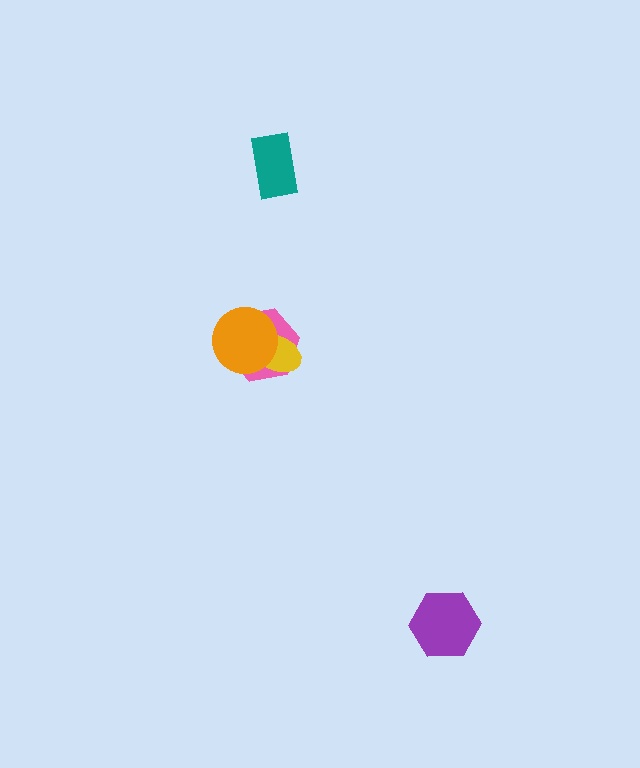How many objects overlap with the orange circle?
2 objects overlap with the orange circle.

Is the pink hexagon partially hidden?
Yes, it is partially covered by another shape.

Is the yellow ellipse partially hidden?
Yes, it is partially covered by another shape.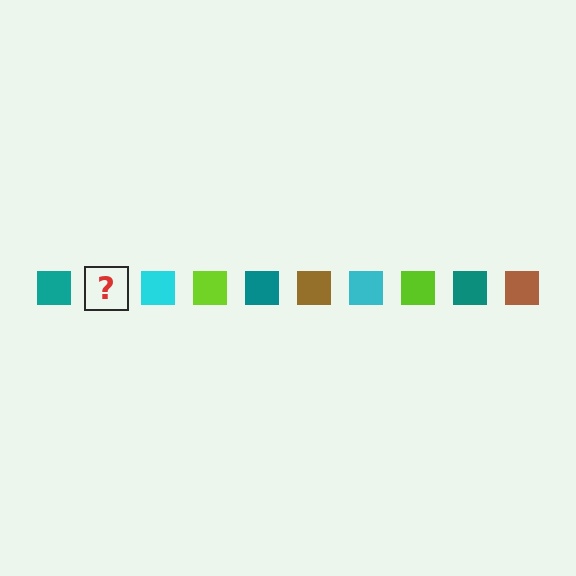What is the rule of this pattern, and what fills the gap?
The rule is that the pattern cycles through teal, brown, cyan, lime squares. The gap should be filled with a brown square.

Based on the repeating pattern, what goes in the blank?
The blank should be a brown square.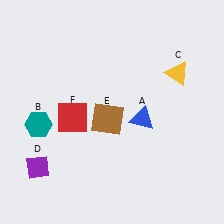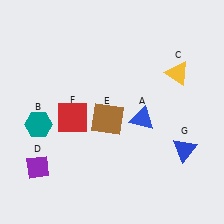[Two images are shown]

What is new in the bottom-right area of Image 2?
A blue triangle (G) was added in the bottom-right area of Image 2.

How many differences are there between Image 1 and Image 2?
There is 1 difference between the two images.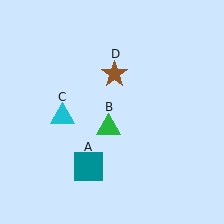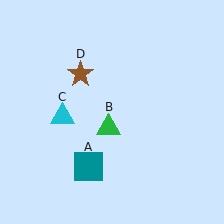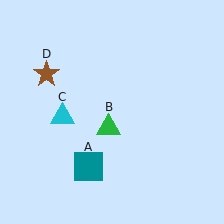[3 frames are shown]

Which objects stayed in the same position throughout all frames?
Teal square (object A) and green triangle (object B) and cyan triangle (object C) remained stationary.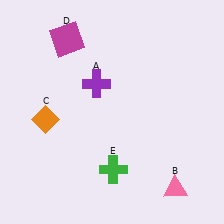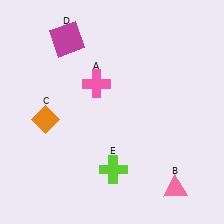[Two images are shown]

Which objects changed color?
A changed from purple to pink. E changed from green to lime.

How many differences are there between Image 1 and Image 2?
There are 2 differences between the two images.